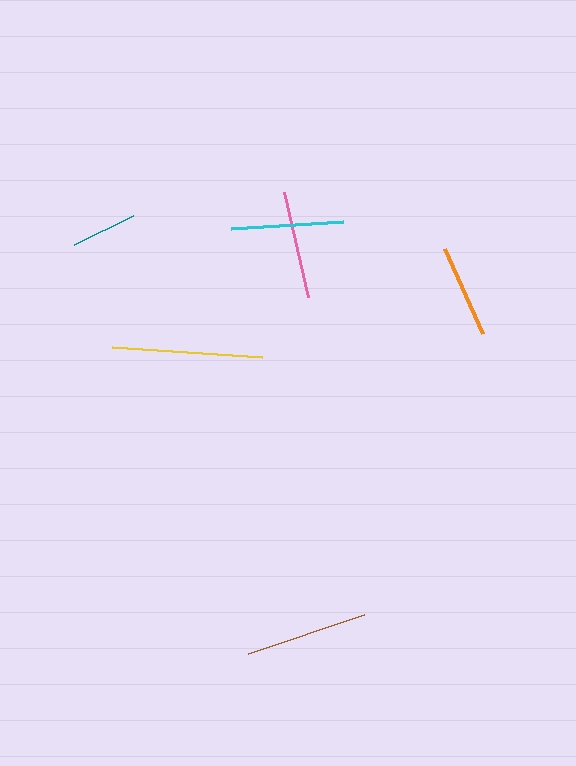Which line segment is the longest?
The yellow line is the longest at approximately 150 pixels.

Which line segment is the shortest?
The teal line is the shortest at approximately 66 pixels.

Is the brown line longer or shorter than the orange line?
The brown line is longer than the orange line.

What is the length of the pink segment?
The pink segment is approximately 108 pixels long.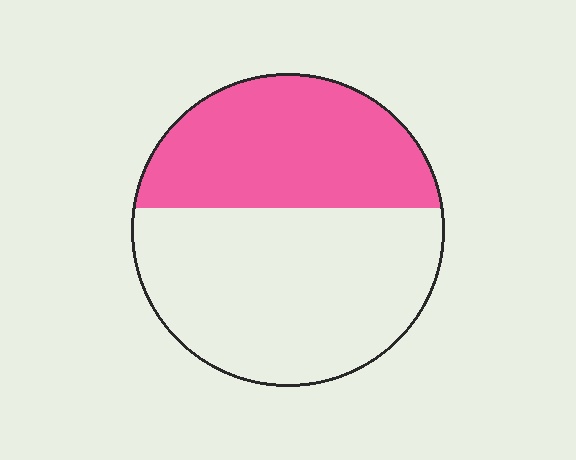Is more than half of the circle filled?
No.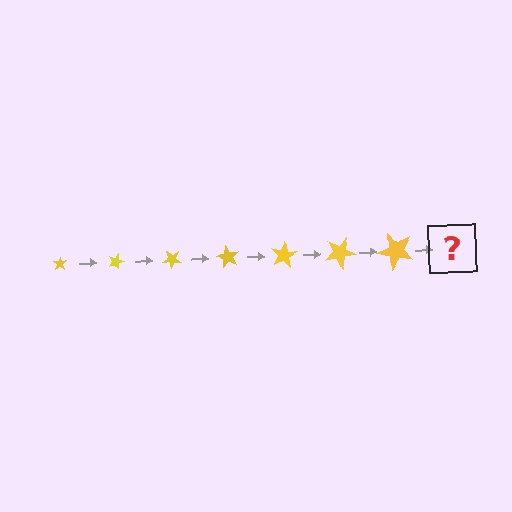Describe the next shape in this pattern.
It should be a star, larger than the previous one and rotated 140 degrees from the start.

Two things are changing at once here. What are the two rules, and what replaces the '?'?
The two rules are that the star grows larger each step and it rotates 20 degrees each step. The '?' should be a star, larger than the previous one and rotated 140 degrees from the start.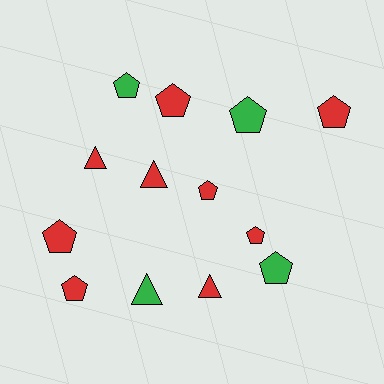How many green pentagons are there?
There are 3 green pentagons.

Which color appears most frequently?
Red, with 9 objects.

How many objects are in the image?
There are 13 objects.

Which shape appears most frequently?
Pentagon, with 9 objects.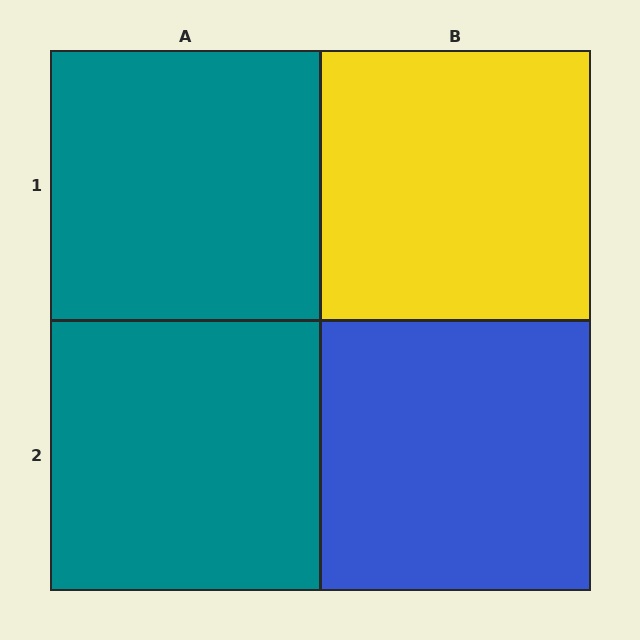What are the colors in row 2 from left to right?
Teal, blue.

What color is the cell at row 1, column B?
Yellow.